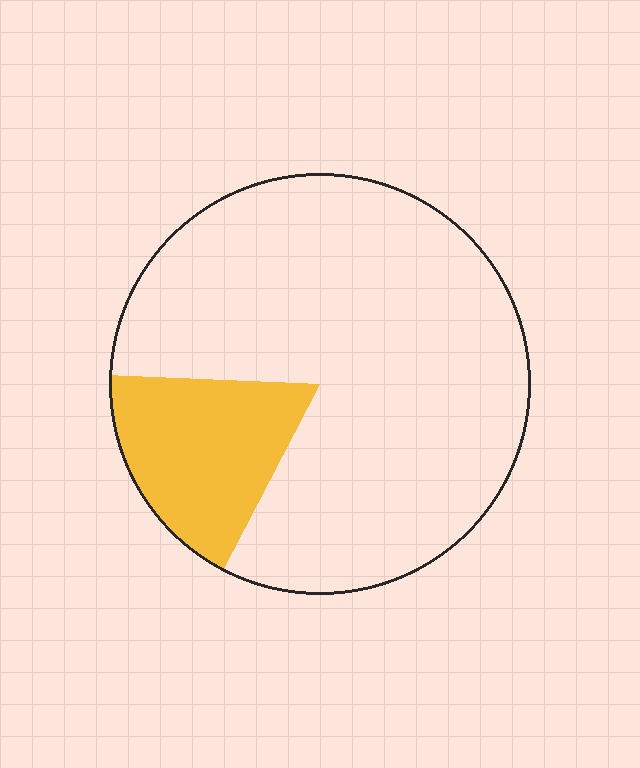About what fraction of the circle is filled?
About one sixth (1/6).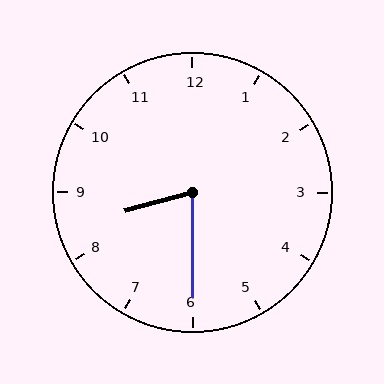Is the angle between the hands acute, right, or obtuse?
It is acute.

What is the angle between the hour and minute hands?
Approximately 75 degrees.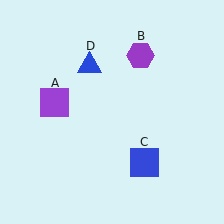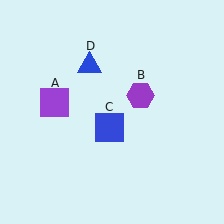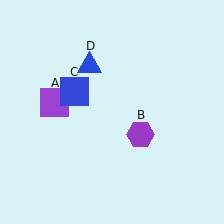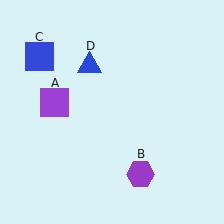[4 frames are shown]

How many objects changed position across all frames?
2 objects changed position: purple hexagon (object B), blue square (object C).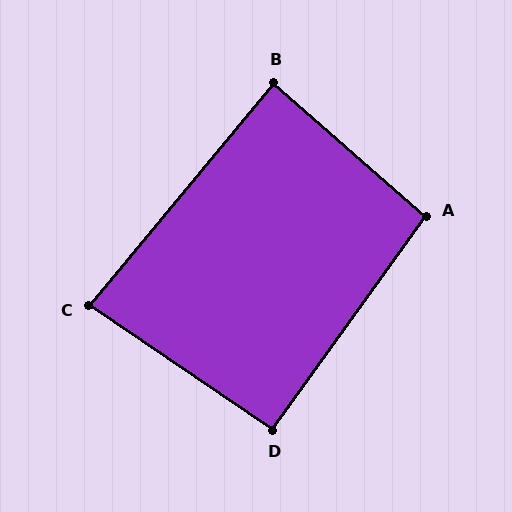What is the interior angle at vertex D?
Approximately 92 degrees (approximately right).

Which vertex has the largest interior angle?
A, at approximately 96 degrees.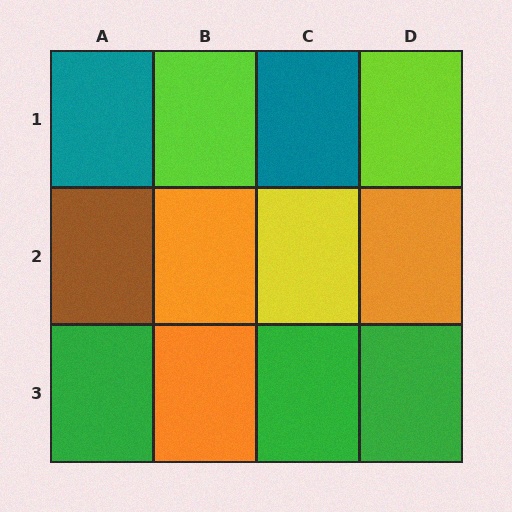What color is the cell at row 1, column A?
Teal.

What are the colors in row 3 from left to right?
Green, orange, green, green.